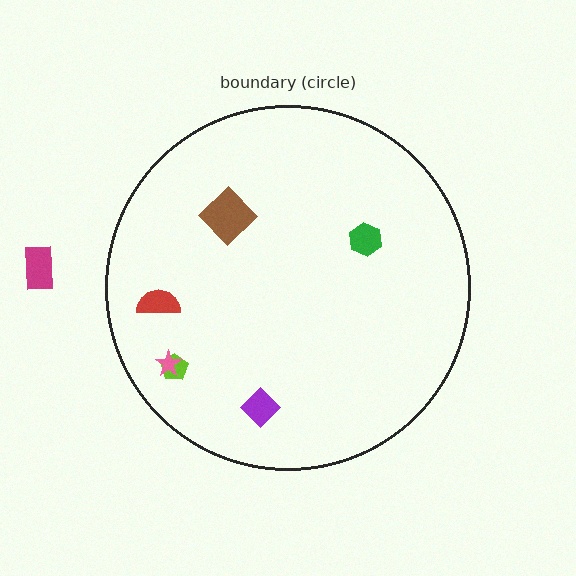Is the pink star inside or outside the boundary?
Inside.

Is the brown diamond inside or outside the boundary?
Inside.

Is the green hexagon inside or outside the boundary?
Inside.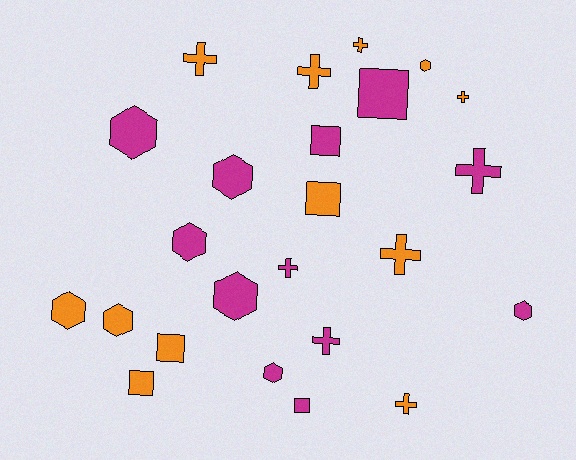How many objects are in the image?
There are 24 objects.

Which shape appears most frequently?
Hexagon, with 9 objects.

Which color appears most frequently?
Orange, with 12 objects.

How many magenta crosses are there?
There are 3 magenta crosses.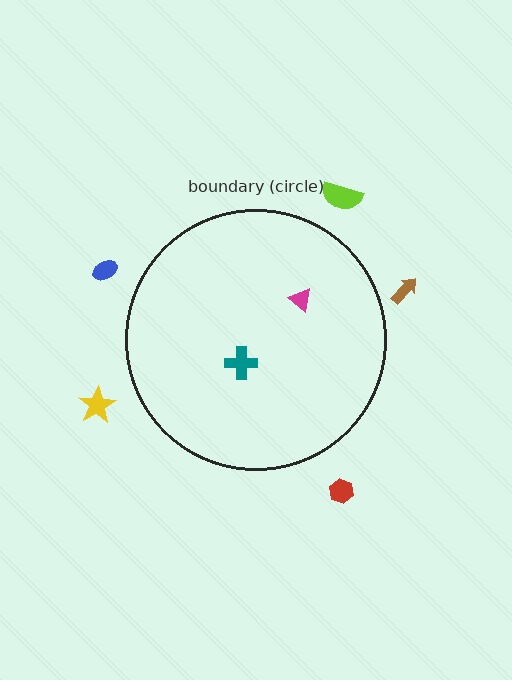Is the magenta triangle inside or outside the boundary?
Inside.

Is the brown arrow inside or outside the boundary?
Outside.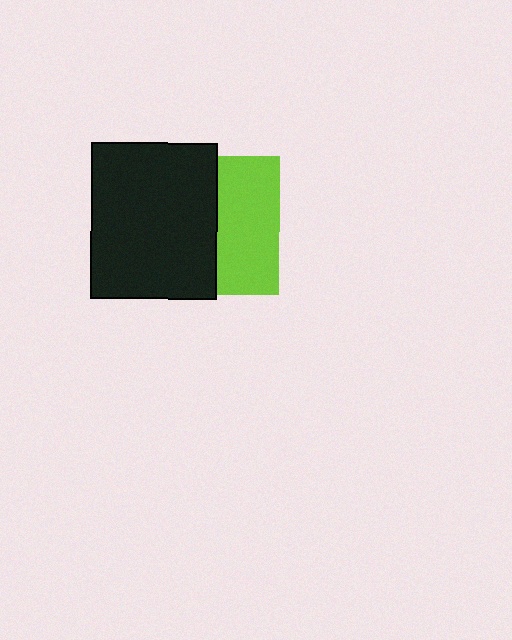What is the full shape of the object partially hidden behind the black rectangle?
The partially hidden object is a lime square.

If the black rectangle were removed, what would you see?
You would see the complete lime square.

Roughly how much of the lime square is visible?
A small part of it is visible (roughly 44%).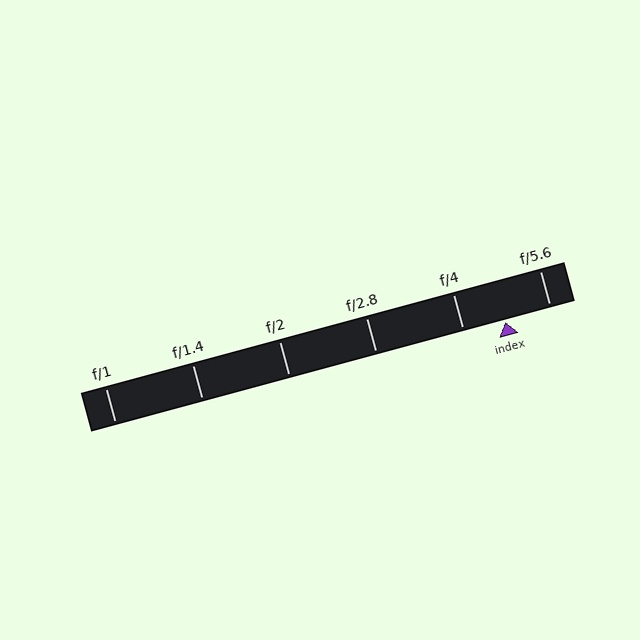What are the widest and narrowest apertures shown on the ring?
The widest aperture shown is f/1 and the narrowest is f/5.6.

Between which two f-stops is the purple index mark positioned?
The index mark is between f/4 and f/5.6.